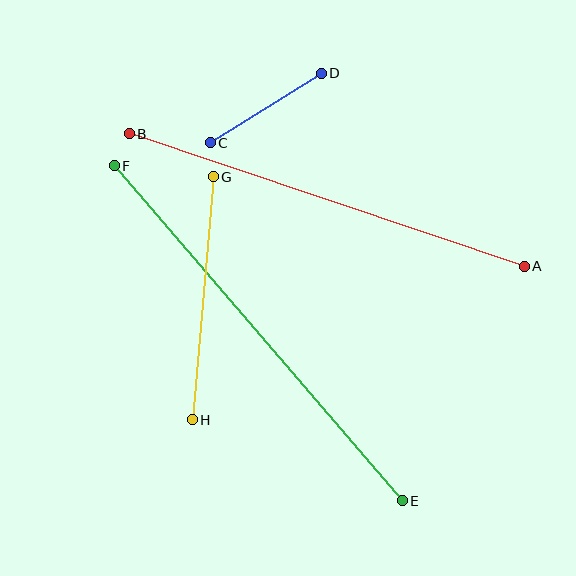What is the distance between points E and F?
The distance is approximately 442 pixels.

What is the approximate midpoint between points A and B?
The midpoint is at approximately (327, 200) pixels.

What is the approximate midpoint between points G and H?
The midpoint is at approximately (203, 298) pixels.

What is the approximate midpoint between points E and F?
The midpoint is at approximately (258, 333) pixels.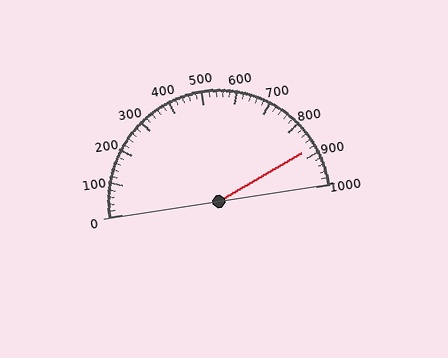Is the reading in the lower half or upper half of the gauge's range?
The reading is in the upper half of the range (0 to 1000).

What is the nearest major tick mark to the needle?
The nearest major tick mark is 900.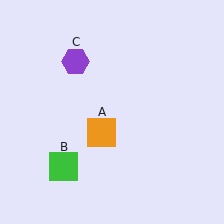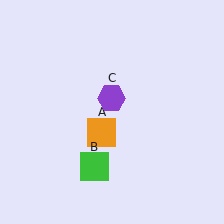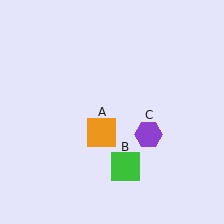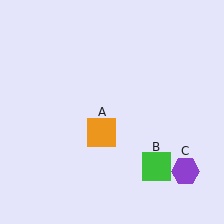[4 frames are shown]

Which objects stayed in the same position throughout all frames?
Orange square (object A) remained stationary.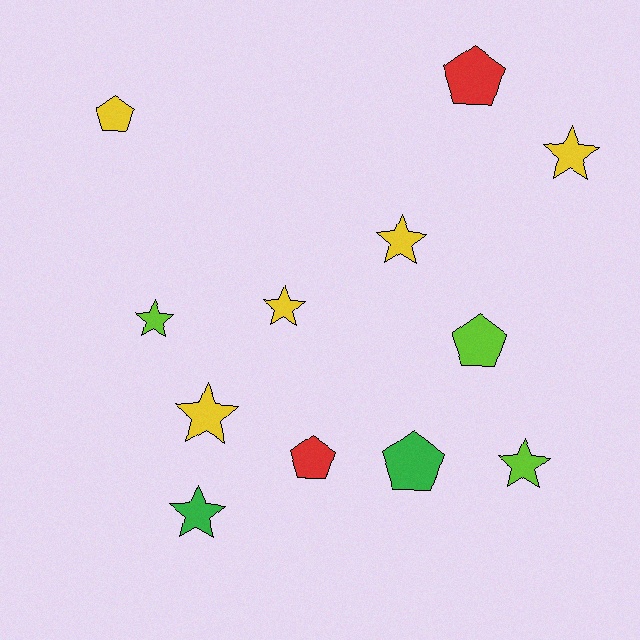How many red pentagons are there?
There are 2 red pentagons.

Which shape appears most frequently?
Star, with 7 objects.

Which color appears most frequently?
Yellow, with 5 objects.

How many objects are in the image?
There are 12 objects.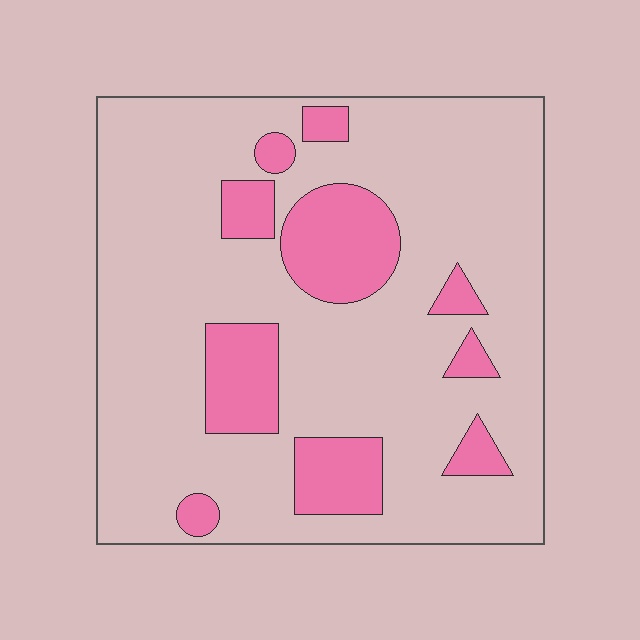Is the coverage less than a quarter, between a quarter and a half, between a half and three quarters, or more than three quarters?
Less than a quarter.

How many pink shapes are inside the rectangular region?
10.